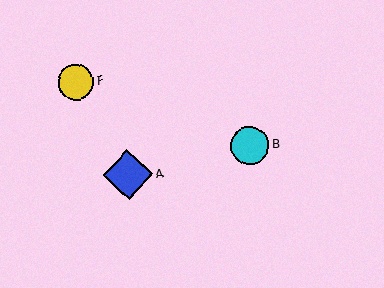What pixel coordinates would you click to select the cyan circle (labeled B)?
Click at (250, 145) to select the cyan circle B.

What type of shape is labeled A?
Shape A is a blue diamond.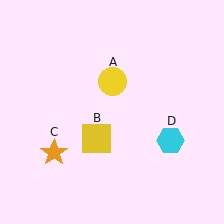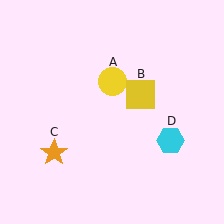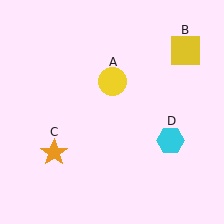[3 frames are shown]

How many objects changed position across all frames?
1 object changed position: yellow square (object B).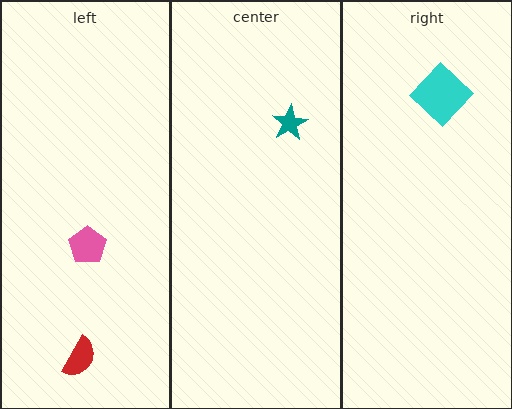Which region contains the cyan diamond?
The right region.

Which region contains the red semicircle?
The left region.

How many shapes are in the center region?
1.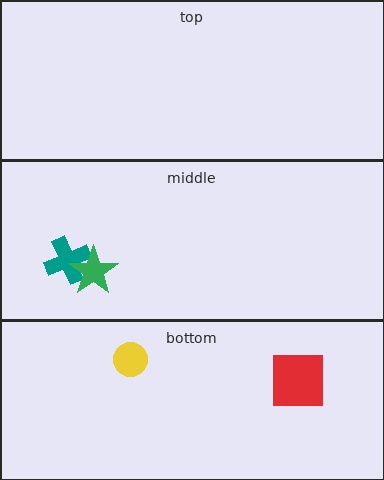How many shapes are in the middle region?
2.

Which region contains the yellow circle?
The bottom region.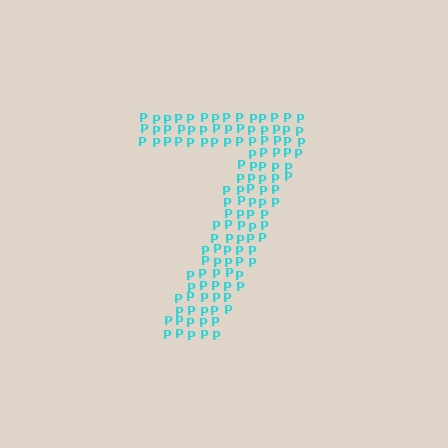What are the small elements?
The small elements are letter P's.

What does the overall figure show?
The overall figure shows the digit 7.